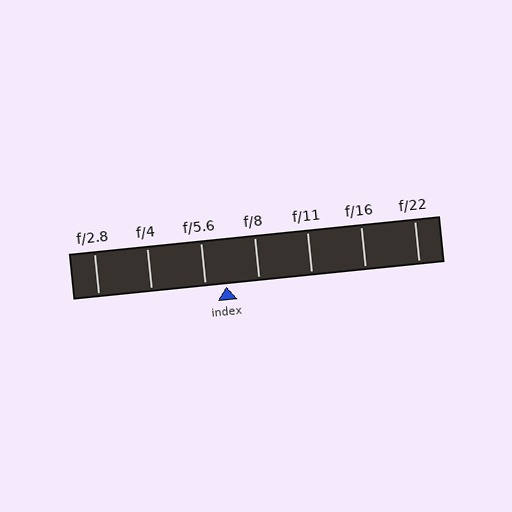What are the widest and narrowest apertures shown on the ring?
The widest aperture shown is f/2.8 and the narrowest is f/22.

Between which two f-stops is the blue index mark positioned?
The index mark is between f/5.6 and f/8.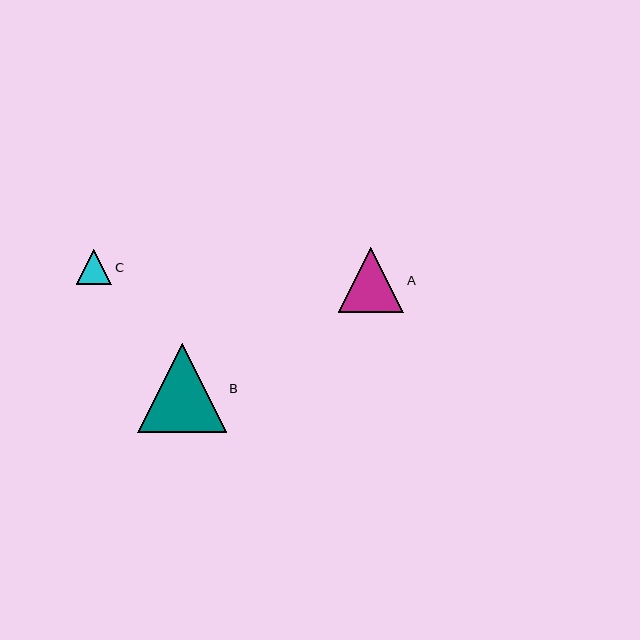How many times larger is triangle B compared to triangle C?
Triangle B is approximately 2.5 times the size of triangle C.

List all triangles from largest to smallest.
From largest to smallest: B, A, C.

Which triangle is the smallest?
Triangle C is the smallest with a size of approximately 36 pixels.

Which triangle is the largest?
Triangle B is the largest with a size of approximately 88 pixels.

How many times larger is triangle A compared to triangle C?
Triangle A is approximately 1.8 times the size of triangle C.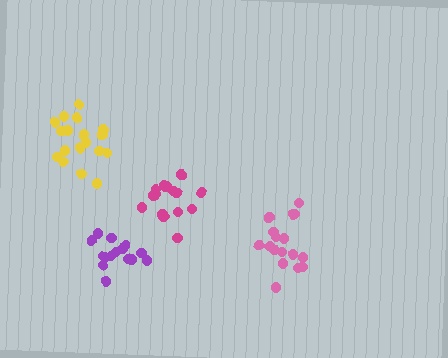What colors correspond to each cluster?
The clusters are colored: purple, yellow, magenta, pink.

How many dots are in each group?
Group 1: 15 dots, Group 2: 18 dots, Group 3: 15 dots, Group 4: 17 dots (65 total).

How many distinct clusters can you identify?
There are 4 distinct clusters.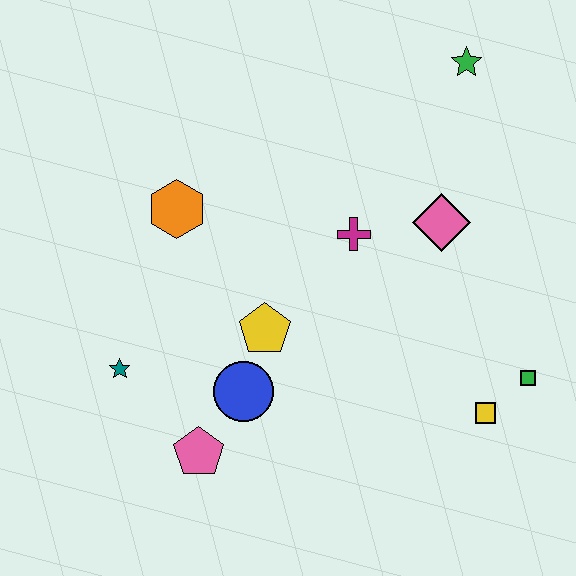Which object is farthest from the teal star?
The green star is farthest from the teal star.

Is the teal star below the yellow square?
No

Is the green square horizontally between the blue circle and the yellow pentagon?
No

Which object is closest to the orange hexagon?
The yellow pentagon is closest to the orange hexagon.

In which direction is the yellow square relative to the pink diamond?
The yellow square is below the pink diamond.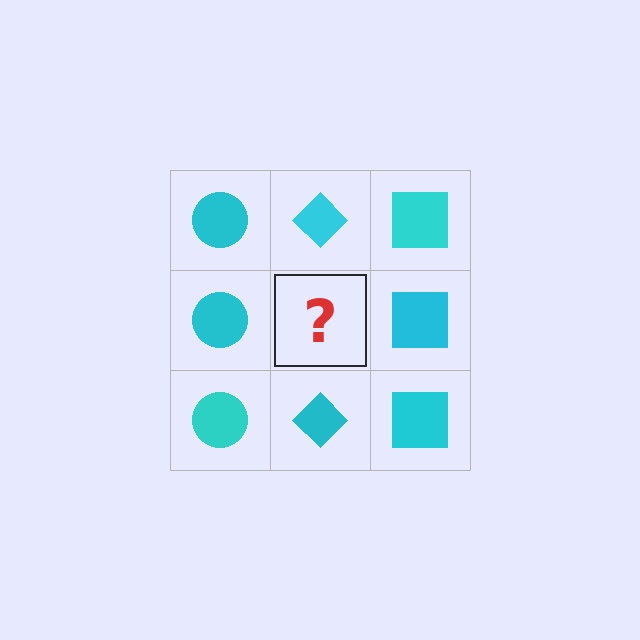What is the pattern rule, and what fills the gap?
The rule is that each column has a consistent shape. The gap should be filled with a cyan diamond.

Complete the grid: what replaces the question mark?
The question mark should be replaced with a cyan diamond.